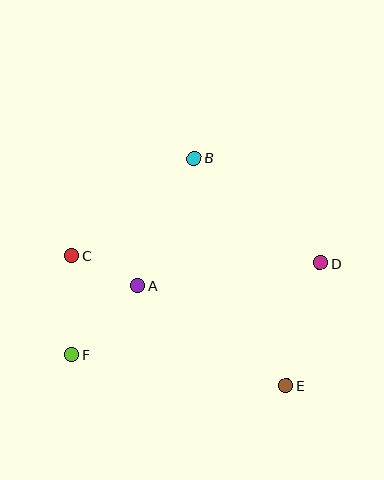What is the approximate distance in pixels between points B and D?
The distance between B and D is approximately 164 pixels.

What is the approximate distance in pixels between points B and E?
The distance between B and E is approximately 245 pixels.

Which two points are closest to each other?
Points A and C are closest to each other.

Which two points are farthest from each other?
Points D and F are farthest from each other.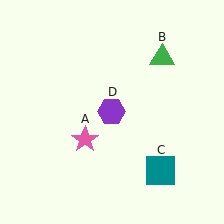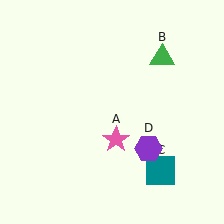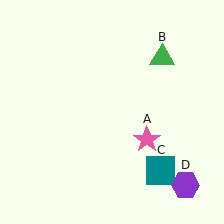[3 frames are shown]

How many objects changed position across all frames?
2 objects changed position: pink star (object A), purple hexagon (object D).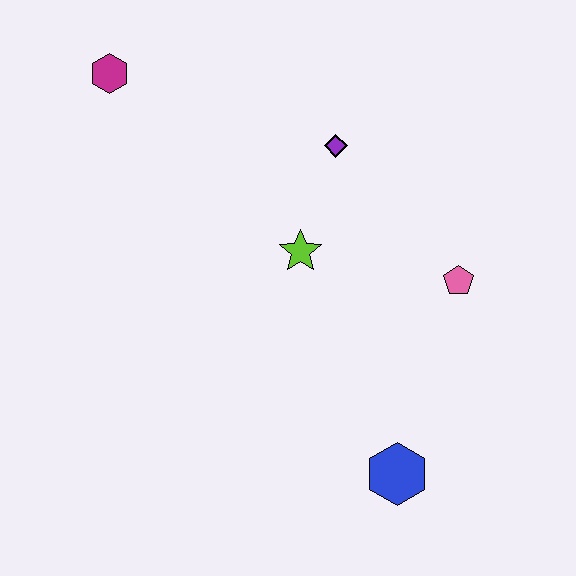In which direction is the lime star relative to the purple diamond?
The lime star is below the purple diamond.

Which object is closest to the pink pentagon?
The lime star is closest to the pink pentagon.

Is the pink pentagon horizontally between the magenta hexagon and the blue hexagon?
No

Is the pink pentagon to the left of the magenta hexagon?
No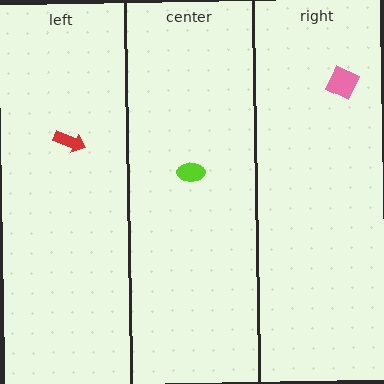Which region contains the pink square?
The right region.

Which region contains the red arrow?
The left region.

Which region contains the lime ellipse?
The center region.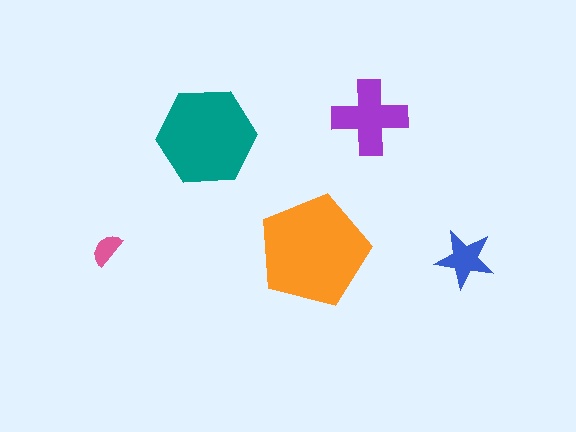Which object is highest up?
The purple cross is topmost.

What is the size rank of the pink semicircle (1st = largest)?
5th.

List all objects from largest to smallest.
The orange pentagon, the teal hexagon, the purple cross, the blue star, the pink semicircle.